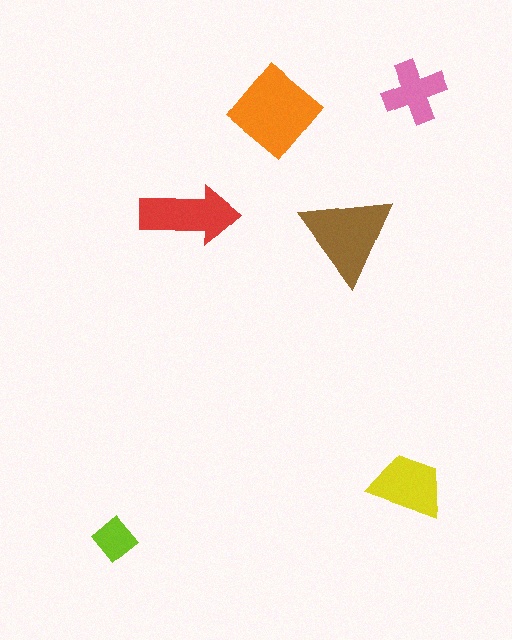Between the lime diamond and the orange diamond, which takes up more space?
The orange diamond.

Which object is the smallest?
The lime diamond.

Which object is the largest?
The orange diamond.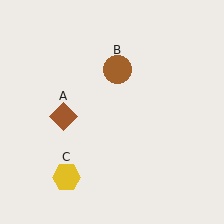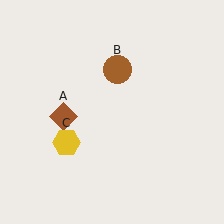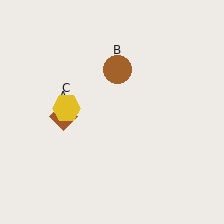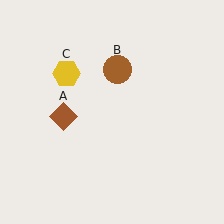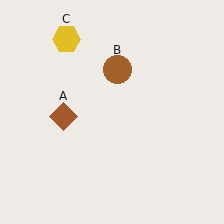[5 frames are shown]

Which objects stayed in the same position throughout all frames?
Brown diamond (object A) and brown circle (object B) remained stationary.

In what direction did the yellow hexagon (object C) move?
The yellow hexagon (object C) moved up.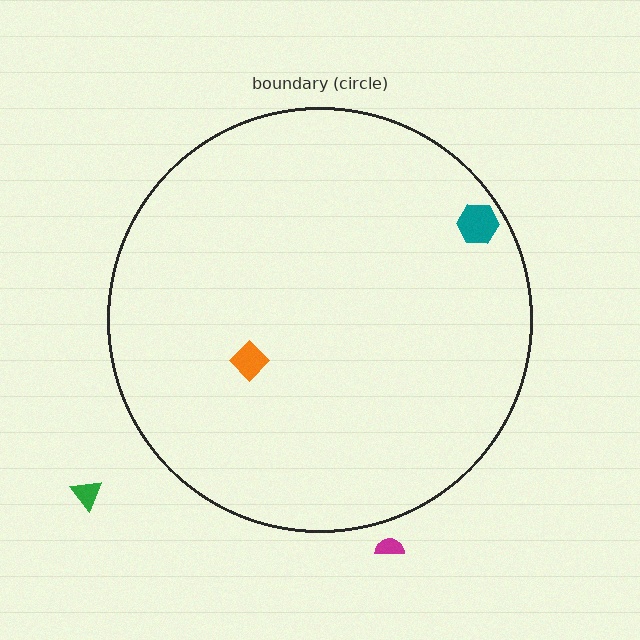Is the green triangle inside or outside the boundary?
Outside.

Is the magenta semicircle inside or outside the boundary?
Outside.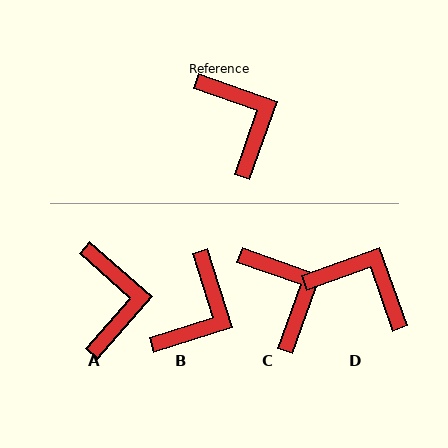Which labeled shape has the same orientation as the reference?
C.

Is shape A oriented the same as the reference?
No, it is off by about 22 degrees.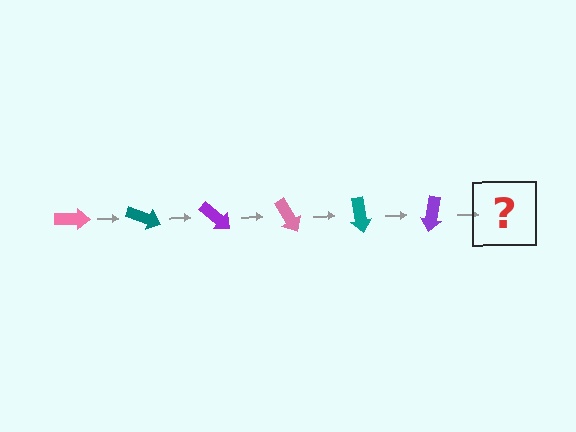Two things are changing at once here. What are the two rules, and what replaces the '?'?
The two rules are that it rotates 20 degrees each step and the color cycles through pink, teal, and purple. The '?' should be a pink arrow, rotated 120 degrees from the start.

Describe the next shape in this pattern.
It should be a pink arrow, rotated 120 degrees from the start.